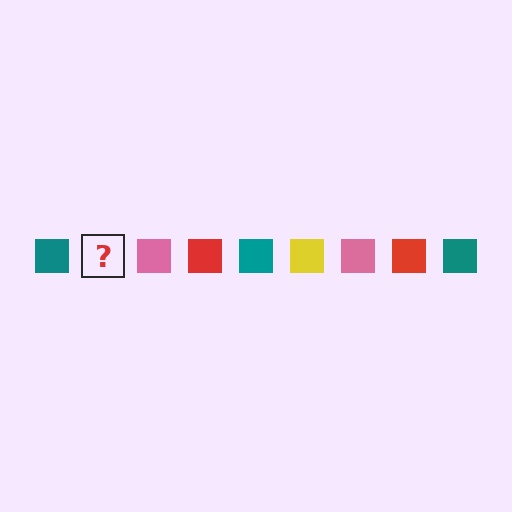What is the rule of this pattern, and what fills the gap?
The rule is that the pattern cycles through teal, yellow, pink, red squares. The gap should be filled with a yellow square.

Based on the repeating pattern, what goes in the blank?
The blank should be a yellow square.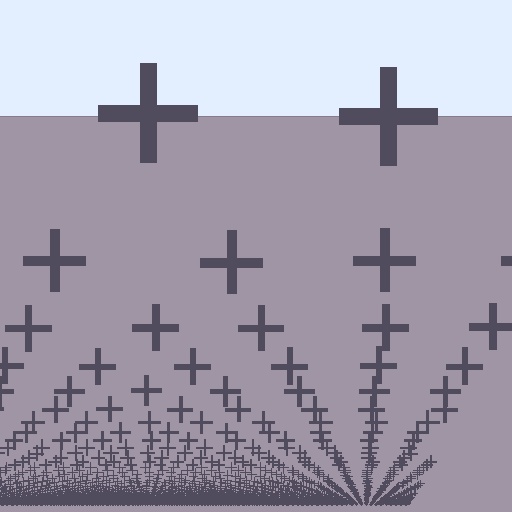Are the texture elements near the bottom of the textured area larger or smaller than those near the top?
Smaller. The gradient is inverted — elements near the bottom are smaller and denser.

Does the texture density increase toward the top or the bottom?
Density increases toward the bottom.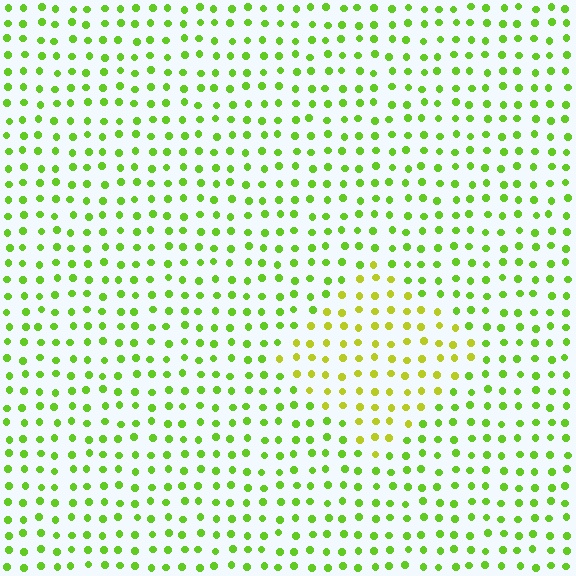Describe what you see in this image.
The image is filled with small lime elements in a uniform arrangement. A diamond-shaped region is visible where the elements are tinted to a slightly different hue, forming a subtle color boundary.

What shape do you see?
I see a diamond.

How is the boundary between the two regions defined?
The boundary is defined purely by a slight shift in hue (about 31 degrees). Spacing, size, and orientation are identical on both sides.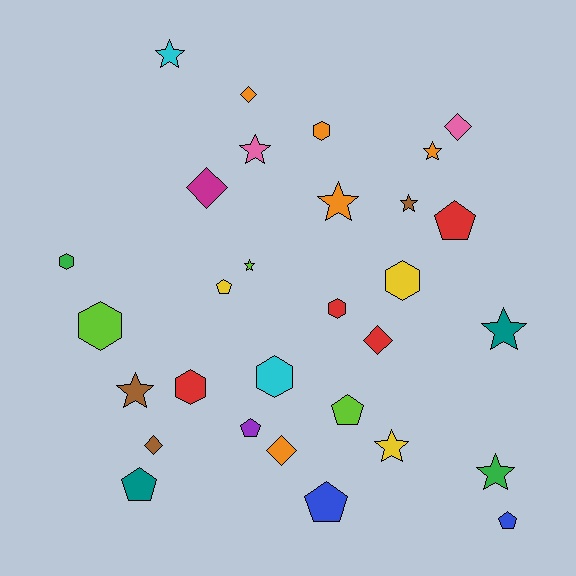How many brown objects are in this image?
There are 3 brown objects.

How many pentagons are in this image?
There are 7 pentagons.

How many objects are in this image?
There are 30 objects.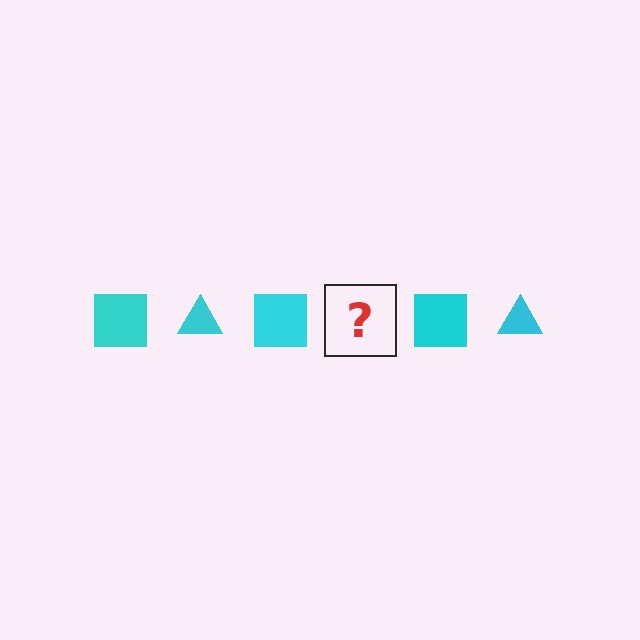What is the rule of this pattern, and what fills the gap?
The rule is that the pattern cycles through square, triangle shapes in cyan. The gap should be filled with a cyan triangle.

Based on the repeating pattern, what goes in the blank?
The blank should be a cyan triangle.